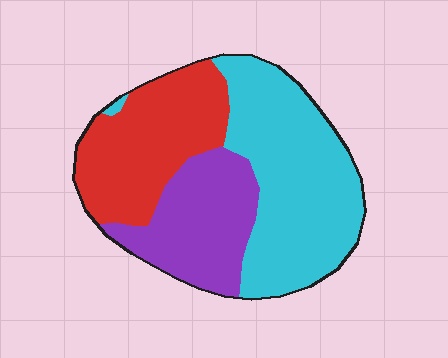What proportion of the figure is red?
Red takes up about one third (1/3) of the figure.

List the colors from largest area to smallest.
From largest to smallest: cyan, red, purple.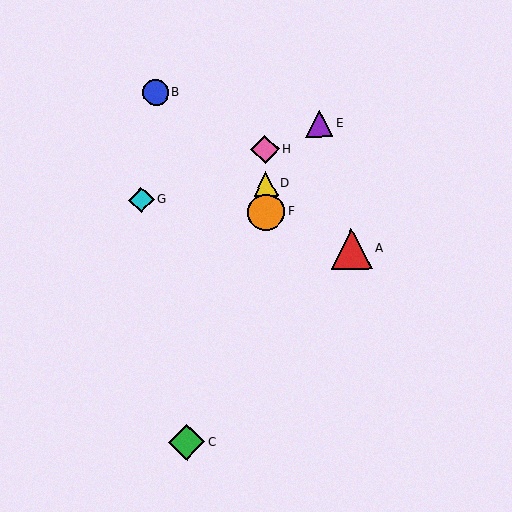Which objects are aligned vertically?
Objects D, F, H are aligned vertically.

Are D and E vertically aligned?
No, D is at x≈266 and E is at x≈319.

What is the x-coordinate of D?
Object D is at x≈266.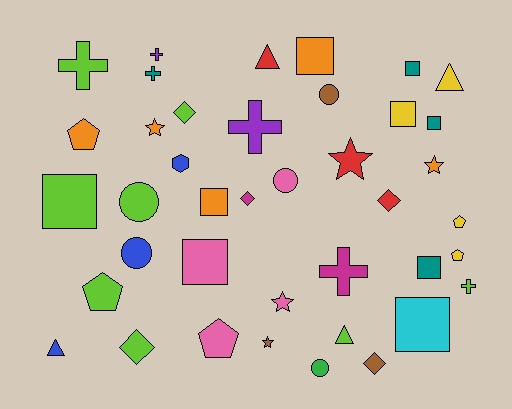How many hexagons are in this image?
There is 1 hexagon.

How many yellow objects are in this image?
There are 4 yellow objects.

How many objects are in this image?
There are 40 objects.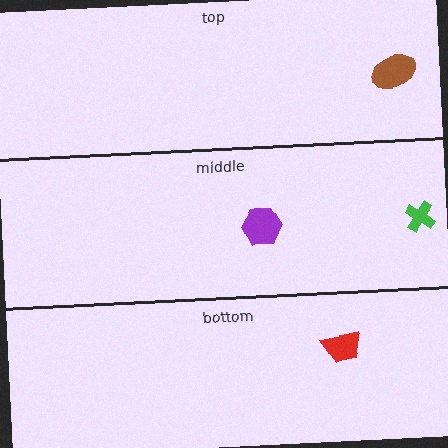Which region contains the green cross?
The middle region.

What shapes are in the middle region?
The purple hexagon, the green cross.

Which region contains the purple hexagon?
The middle region.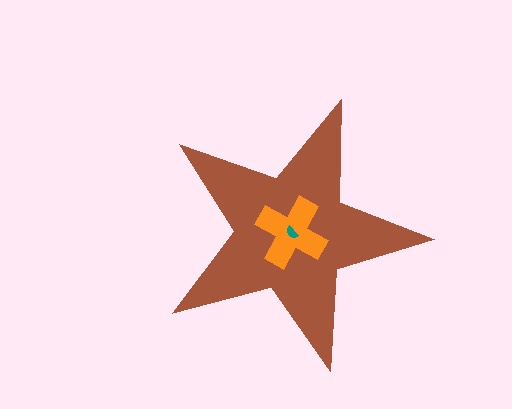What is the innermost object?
The teal semicircle.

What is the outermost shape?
The brown star.